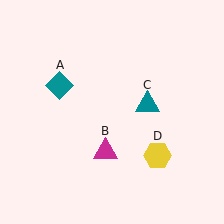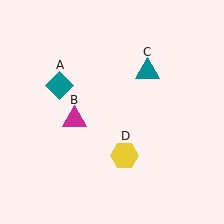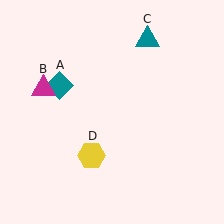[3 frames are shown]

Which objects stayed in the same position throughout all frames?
Teal diamond (object A) remained stationary.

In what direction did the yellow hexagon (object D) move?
The yellow hexagon (object D) moved left.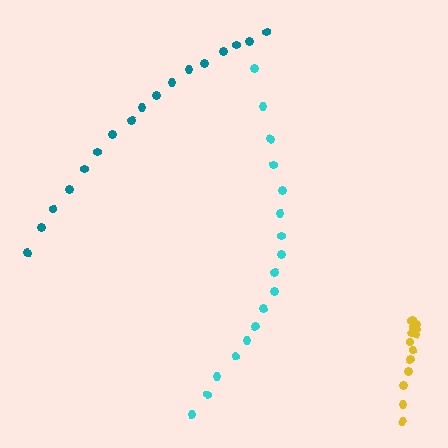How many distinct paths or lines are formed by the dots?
There are 3 distinct paths.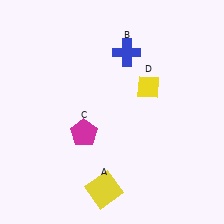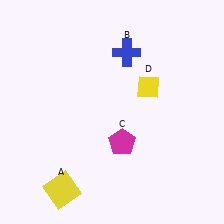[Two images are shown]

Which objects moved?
The objects that moved are: the yellow square (A), the magenta pentagon (C).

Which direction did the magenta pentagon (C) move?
The magenta pentagon (C) moved right.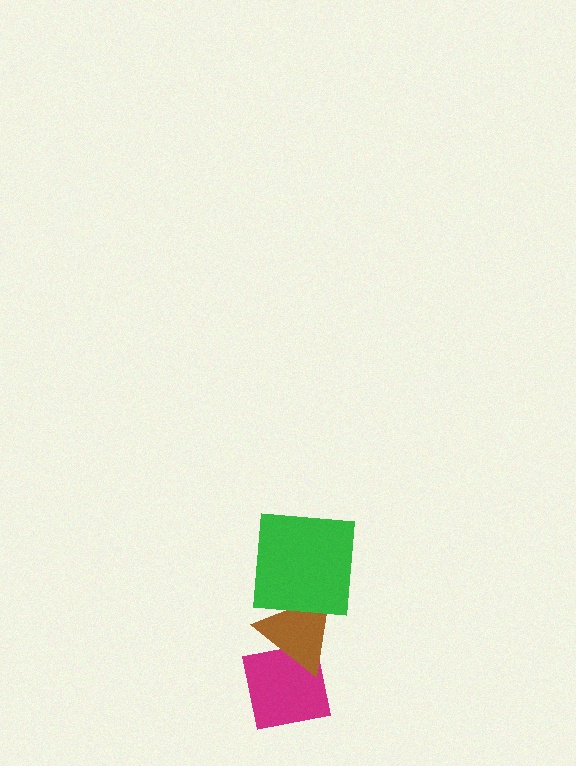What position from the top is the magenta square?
The magenta square is 3rd from the top.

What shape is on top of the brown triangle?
The green square is on top of the brown triangle.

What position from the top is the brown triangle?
The brown triangle is 2nd from the top.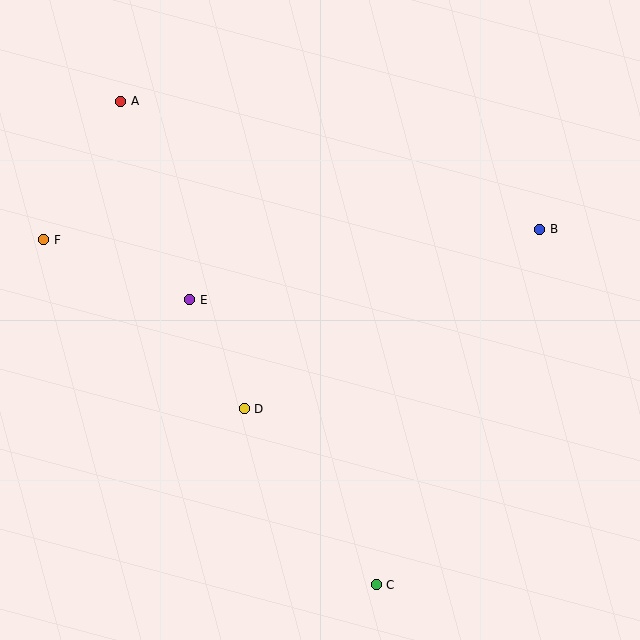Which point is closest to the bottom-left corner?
Point D is closest to the bottom-left corner.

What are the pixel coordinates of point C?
Point C is at (376, 585).